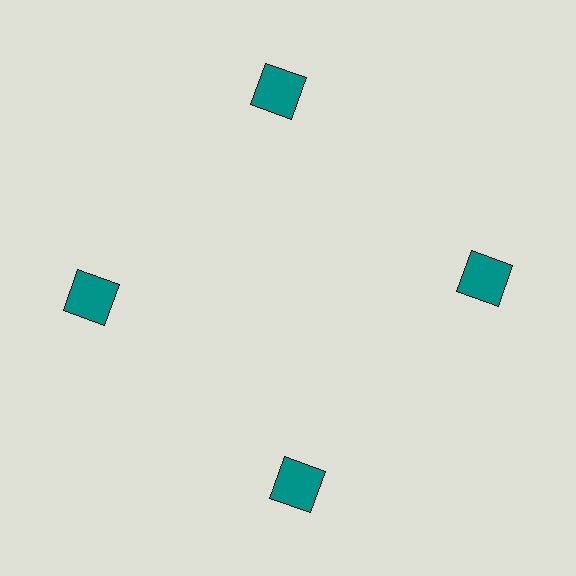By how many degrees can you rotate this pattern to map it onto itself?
The pattern maps onto itself every 90 degrees of rotation.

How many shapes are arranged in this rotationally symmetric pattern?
There are 4 shapes, arranged in 4 groups of 1.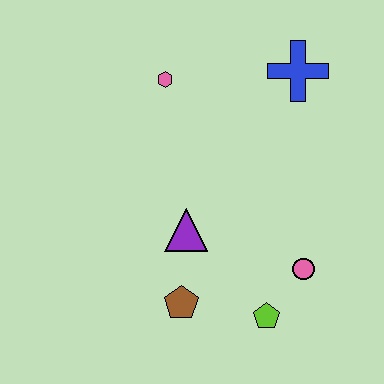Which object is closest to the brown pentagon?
The purple triangle is closest to the brown pentagon.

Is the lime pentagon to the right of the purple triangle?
Yes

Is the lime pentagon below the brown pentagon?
Yes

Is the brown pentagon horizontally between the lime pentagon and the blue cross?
No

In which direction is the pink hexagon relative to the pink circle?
The pink hexagon is above the pink circle.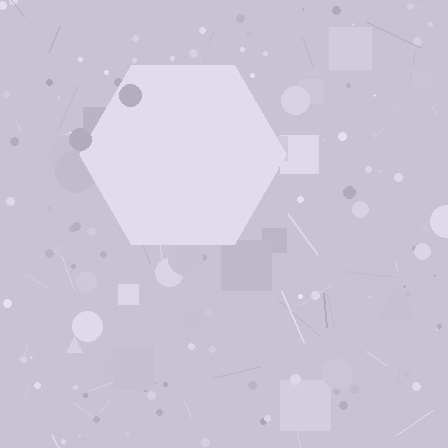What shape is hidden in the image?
A hexagon is hidden in the image.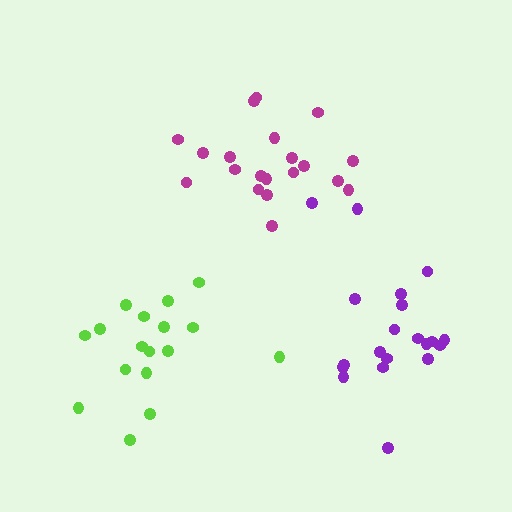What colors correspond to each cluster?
The clusters are colored: magenta, lime, purple.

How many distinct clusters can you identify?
There are 3 distinct clusters.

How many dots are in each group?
Group 1: 20 dots, Group 2: 17 dots, Group 3: 20 dots (57 total).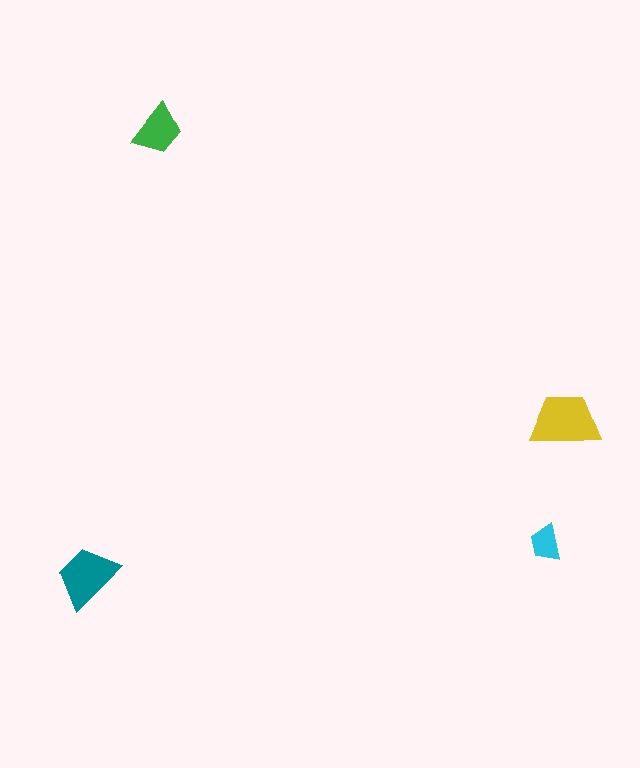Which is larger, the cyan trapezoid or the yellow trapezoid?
The yellow one.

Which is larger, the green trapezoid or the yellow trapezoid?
The yellow one.